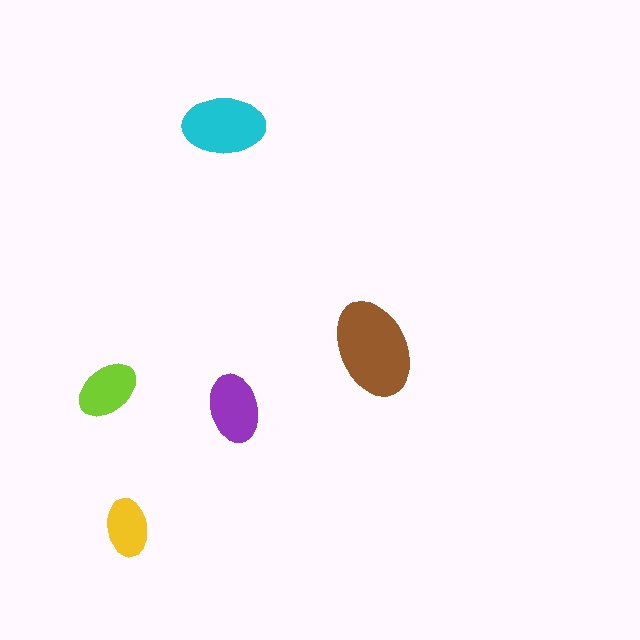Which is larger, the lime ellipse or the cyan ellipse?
The cyan one.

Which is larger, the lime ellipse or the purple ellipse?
The purple one.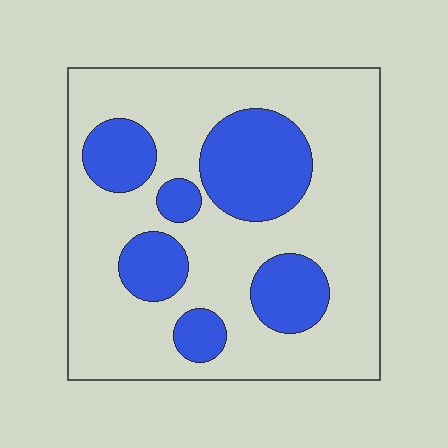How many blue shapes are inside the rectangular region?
6.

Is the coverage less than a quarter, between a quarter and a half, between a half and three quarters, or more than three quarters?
Between a quarter and a half.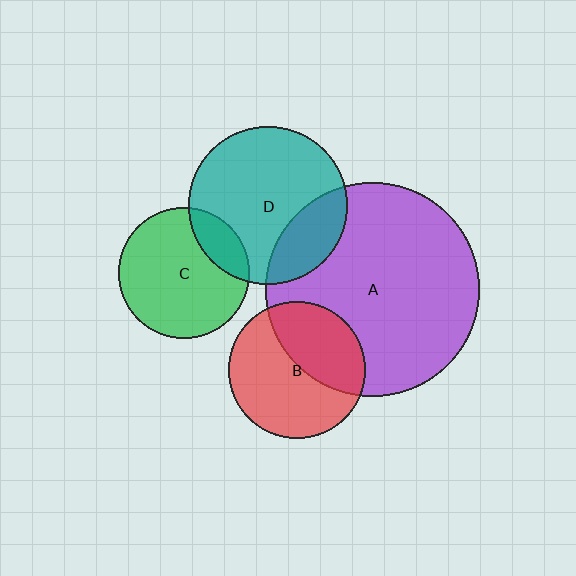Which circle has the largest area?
Circle A (purple).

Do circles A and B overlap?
Yes.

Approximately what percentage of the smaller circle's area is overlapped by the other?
Approximately 40%.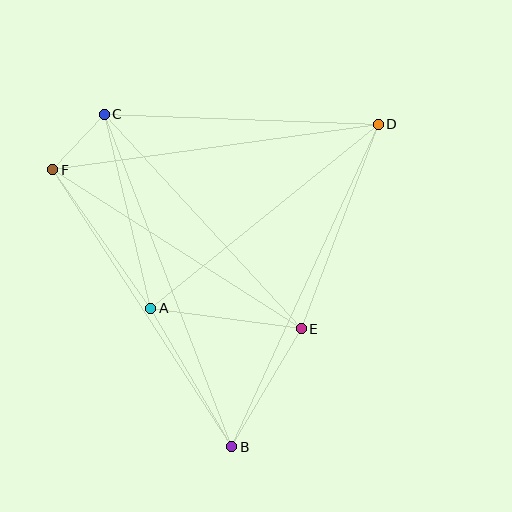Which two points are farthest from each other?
Points B and C are farthest from each other.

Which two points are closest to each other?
Points C and F are closest to each other.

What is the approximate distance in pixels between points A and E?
The distance between A and E is approximately 152 pixels.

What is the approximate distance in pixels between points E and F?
The distance between E and F is approximately 295 pixels.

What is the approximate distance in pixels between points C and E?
The distance between C and E is approximately 291 pixels.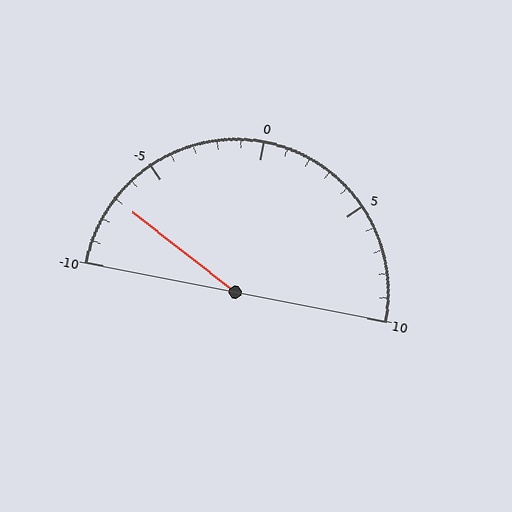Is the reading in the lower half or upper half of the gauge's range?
The reading is in the lower half of the range (-10 to 10).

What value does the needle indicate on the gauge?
The needle indicates approximately -7.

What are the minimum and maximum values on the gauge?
The gauge ranges from -10 to 10.